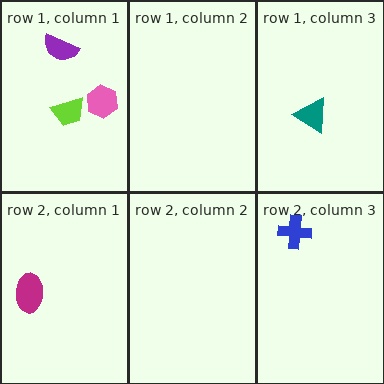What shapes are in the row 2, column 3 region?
The blue cross.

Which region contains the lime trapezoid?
The row 1, column 1 region.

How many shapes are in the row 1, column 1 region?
3.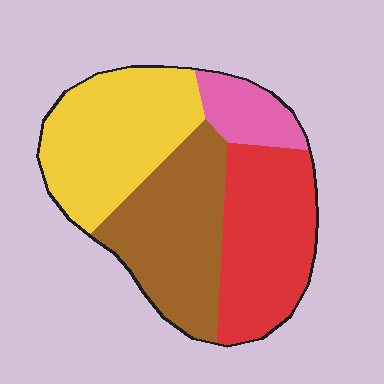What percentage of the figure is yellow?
Yellow covers around 30% of the figure.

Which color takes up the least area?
Pink, at roughly 10%.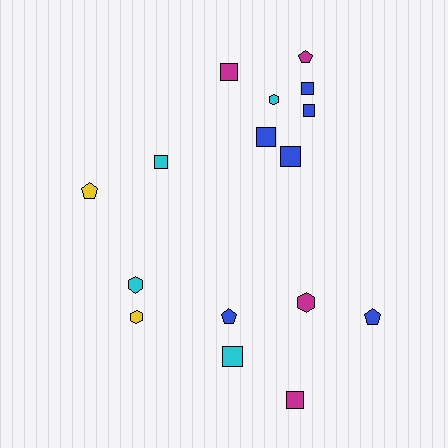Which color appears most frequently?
Blue, with 6 objects.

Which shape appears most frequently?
Square, with 8 objects.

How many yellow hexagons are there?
There is 1 yellow hexagon.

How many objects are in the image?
There are 16 objects.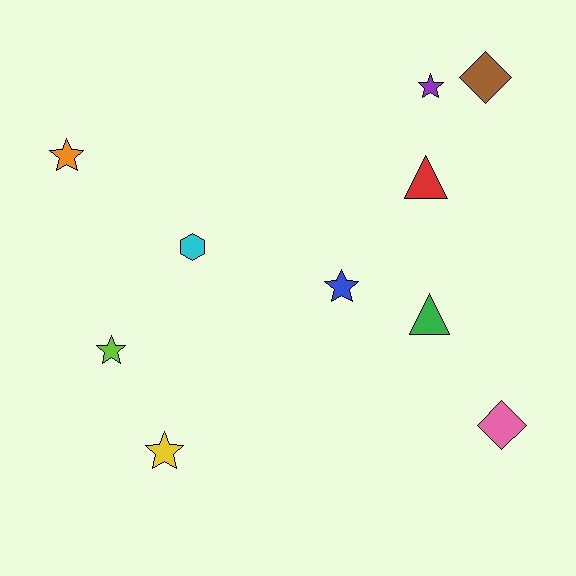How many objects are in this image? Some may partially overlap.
There are 10 objects.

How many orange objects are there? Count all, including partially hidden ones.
There is 1 orange object.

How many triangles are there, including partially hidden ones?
There are 2 triangles.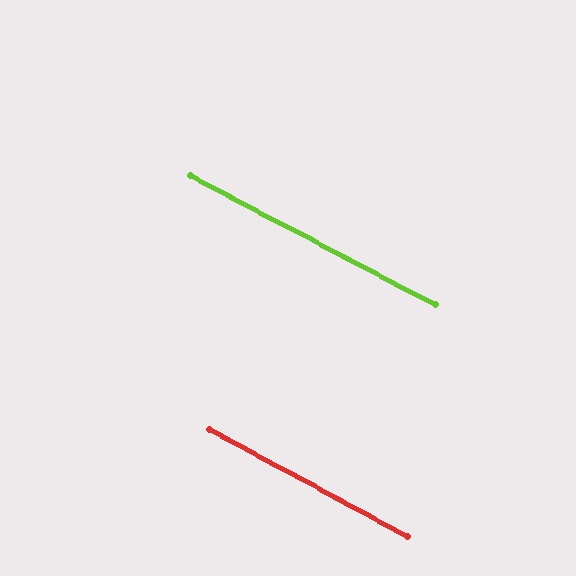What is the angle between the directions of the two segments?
Approximately 0 degrees.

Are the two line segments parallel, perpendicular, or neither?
Parallel — their directions differ by only 0.4°.